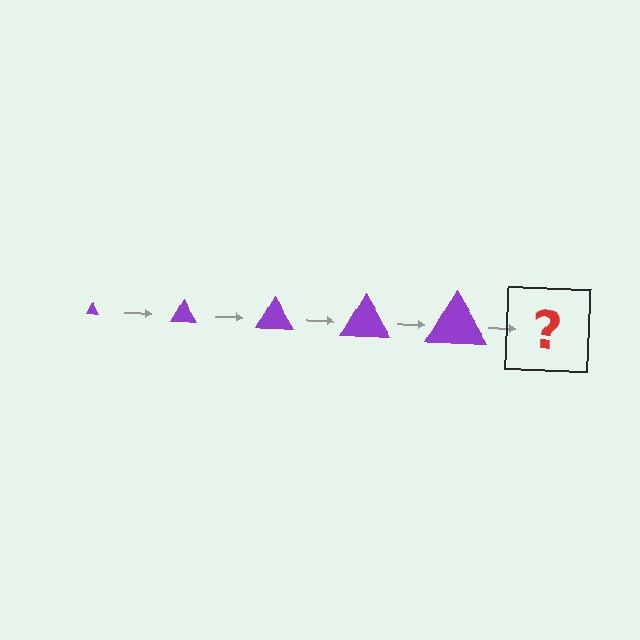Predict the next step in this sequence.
The next step is a purple triangle, larger than the previous one.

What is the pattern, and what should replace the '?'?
The pattern is that the triangle gets progressively larger each step. The '?' should be a purple triangle, larger than the previous one.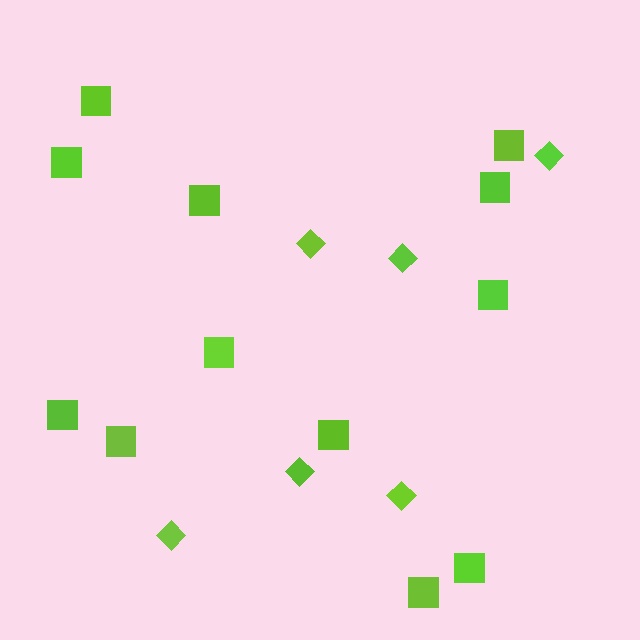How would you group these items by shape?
There are 2 groups: one group of diamonds (6) and one group of squares (12).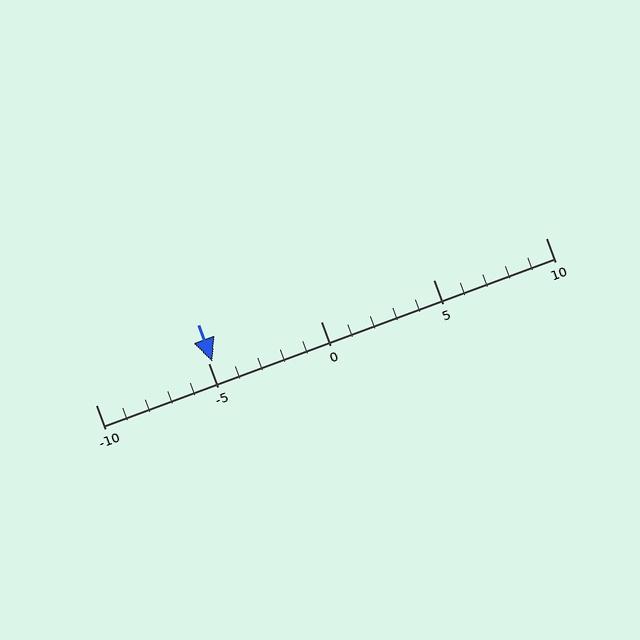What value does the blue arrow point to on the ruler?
The blue arrow points to approximately -5.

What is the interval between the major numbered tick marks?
The major tick marks are spaced 5 units apart.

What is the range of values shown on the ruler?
The ruler shows values from -10 to 10.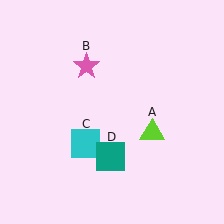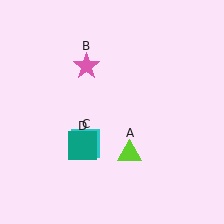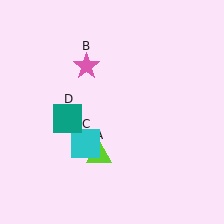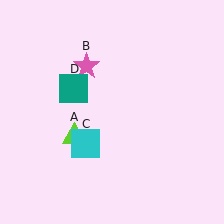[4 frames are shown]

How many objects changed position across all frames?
2 objects changed position: lime triangle (object A), teal square (object D).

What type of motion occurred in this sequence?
The lime triangle (object A), teal square (object D) rotated clockwise around the center of the scene.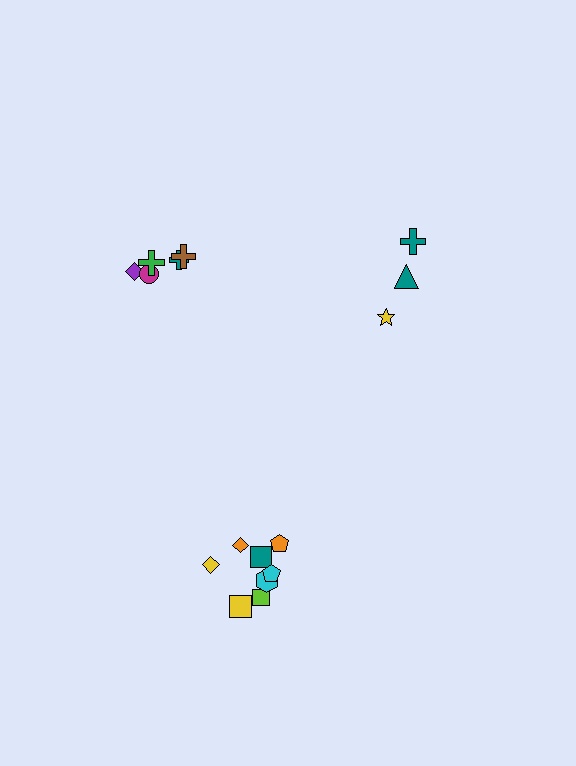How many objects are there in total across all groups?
There are 16 objects.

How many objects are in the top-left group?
There are 5 objects.